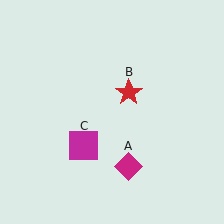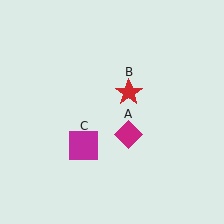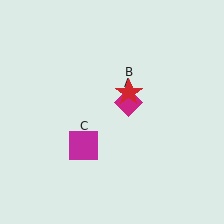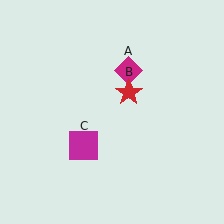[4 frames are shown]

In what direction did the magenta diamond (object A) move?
The magenta diamond (object A) moved up.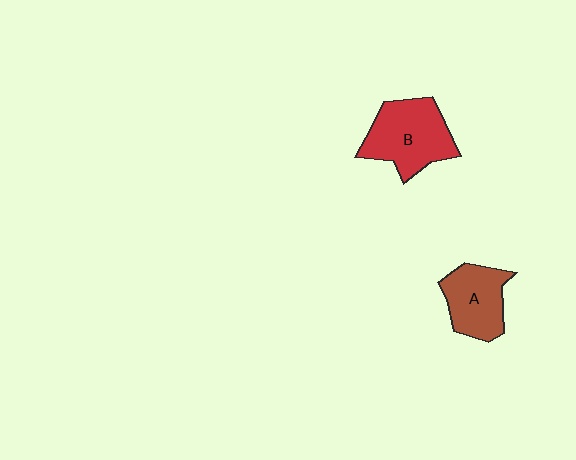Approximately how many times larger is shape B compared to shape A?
Approximately 1.3 times.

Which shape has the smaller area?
Shape A (brown).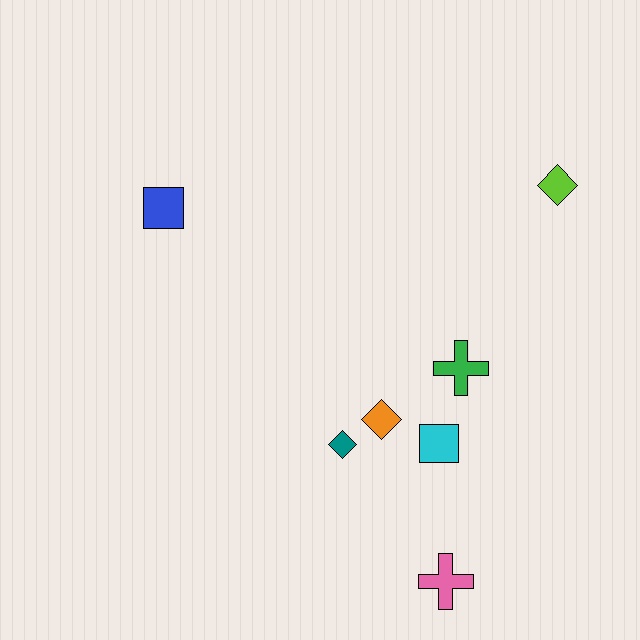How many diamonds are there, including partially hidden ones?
There are 3 diamonds.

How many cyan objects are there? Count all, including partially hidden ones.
There is 1 cyan object.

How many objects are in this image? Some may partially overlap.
There are 7 objects.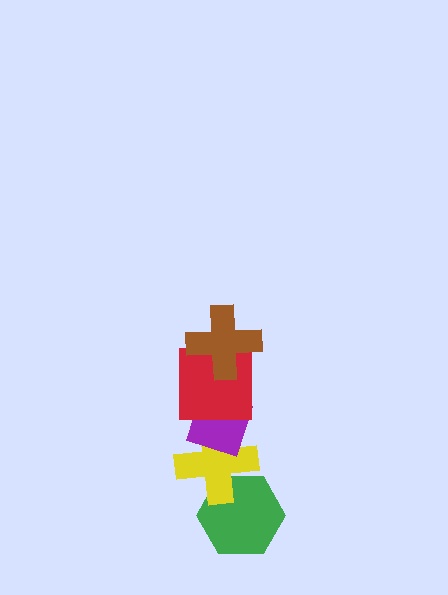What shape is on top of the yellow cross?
The purple diamond is on top of the yellow cross.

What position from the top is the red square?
The red square is 2nd from the top.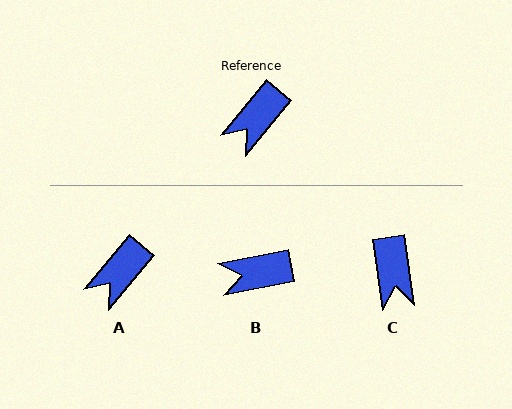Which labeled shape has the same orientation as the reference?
A.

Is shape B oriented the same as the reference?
No, it is off by about 40 degrees.